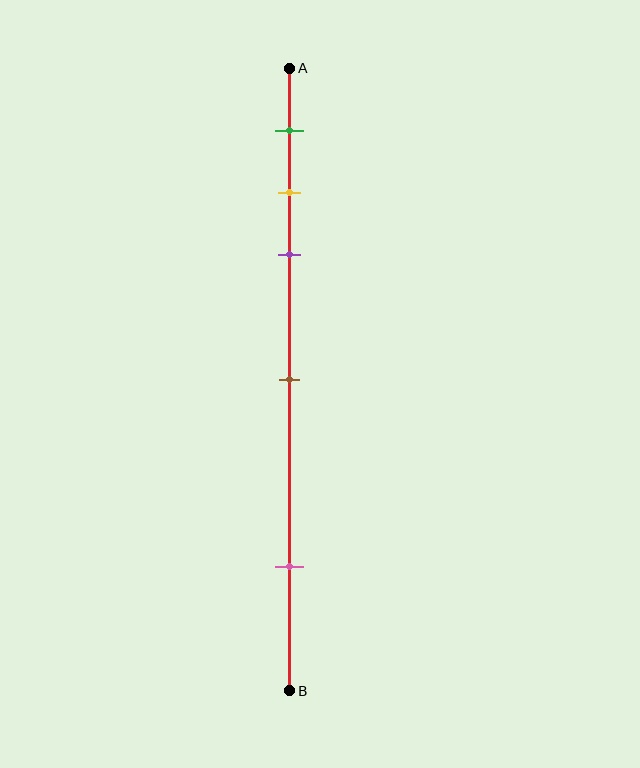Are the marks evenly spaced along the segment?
No, the marks are not evenly spaced.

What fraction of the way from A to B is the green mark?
The green mark is approximately 10% (0.1) of the way from A to B.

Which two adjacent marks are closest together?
The yellow and purple marks are the closest adjacent pair.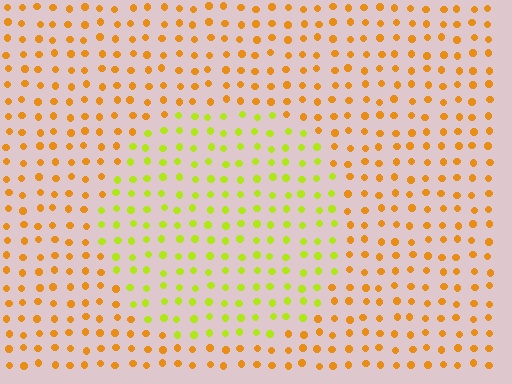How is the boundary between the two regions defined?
The boundary is defined purely by a slight shift in hue (about 43 degrees). Spacing, size, and orientation are identical on both sides.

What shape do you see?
I see a circle.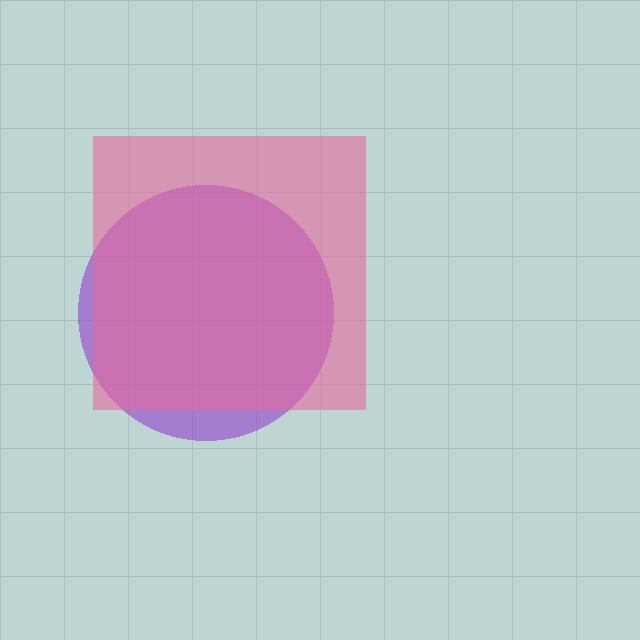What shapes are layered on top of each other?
The layered shapes are: a purple circle, a pink square.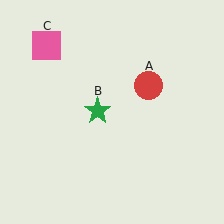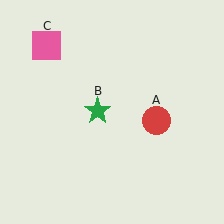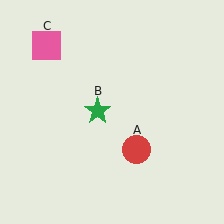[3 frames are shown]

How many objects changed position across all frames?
1 object changed position: red circle (object A).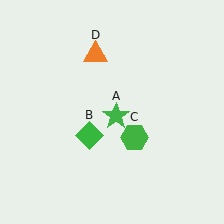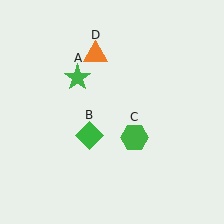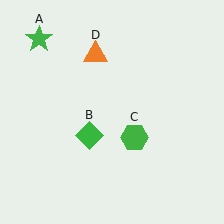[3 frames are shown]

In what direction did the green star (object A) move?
The green star (object A) moved up and to the left.